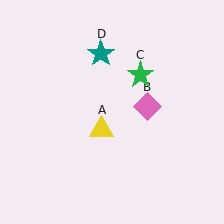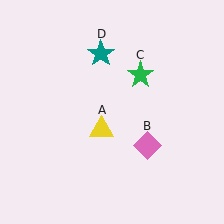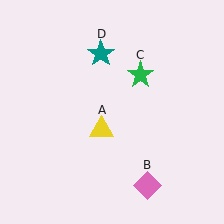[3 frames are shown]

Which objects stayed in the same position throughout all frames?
Yellow triangle (object A) and green star (object C) and teal star (object D) remained stationary.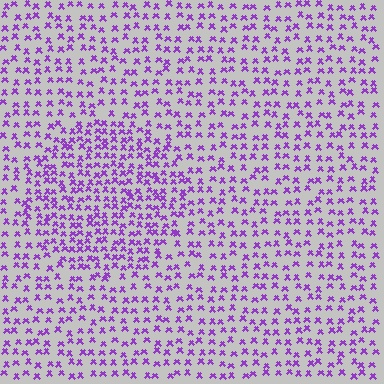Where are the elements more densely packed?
The elements are more densely packed inside the circle boundary.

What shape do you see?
I see a circle.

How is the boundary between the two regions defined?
The boundary is defined by a change in element density (approximately 1.6x ratio). All elements are the same color, size, and shape.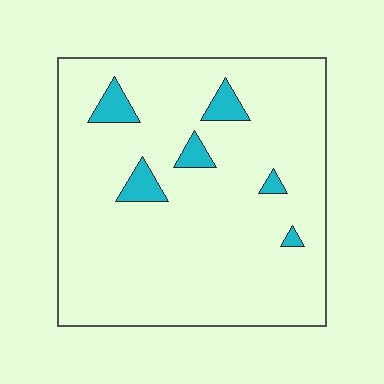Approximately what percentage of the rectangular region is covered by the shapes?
Approximately 5%.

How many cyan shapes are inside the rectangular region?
6.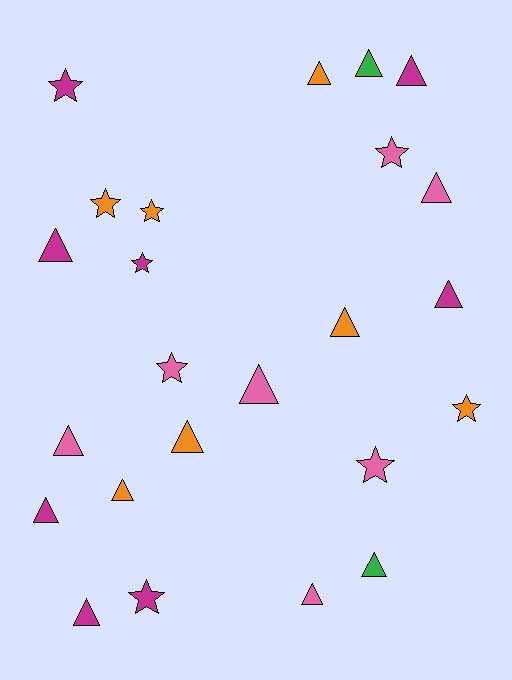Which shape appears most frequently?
Triangle, with 15 objects.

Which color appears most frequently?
Magenta, with 8 objects.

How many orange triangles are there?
There are 4 orange triangles.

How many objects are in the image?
There are 24 objects.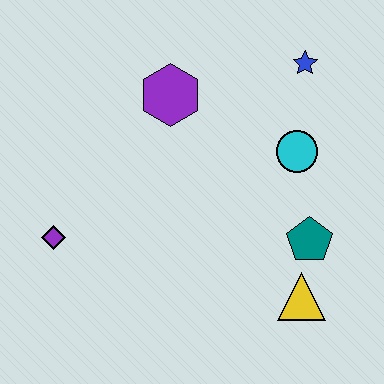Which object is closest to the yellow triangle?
The teal pentagon is closest to the yellow triangle.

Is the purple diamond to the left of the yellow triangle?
Yes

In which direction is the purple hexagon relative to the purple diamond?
The purple hexagon is above the purple diamond.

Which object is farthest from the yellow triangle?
The purple diamond is farthest from the yellow triangle.